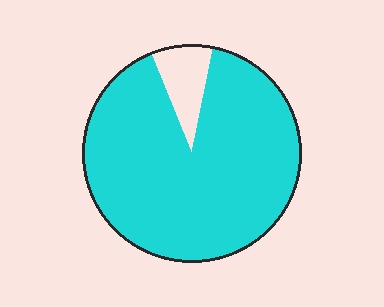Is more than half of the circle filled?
Yes.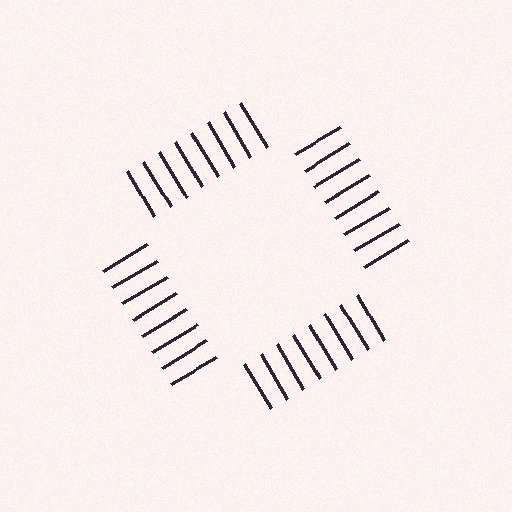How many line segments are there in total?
32 — 8 along each of the 4 edges.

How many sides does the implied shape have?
4 sides — the line-ends trace a square.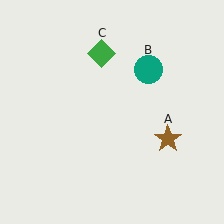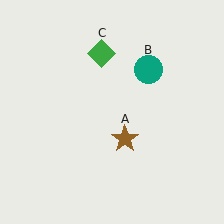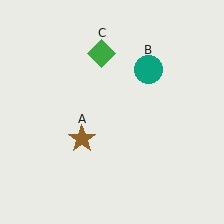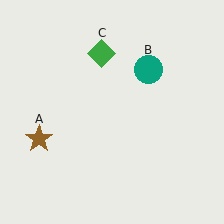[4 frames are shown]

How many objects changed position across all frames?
1 object changed position: brown star (object A).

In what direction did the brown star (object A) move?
The brown star (object A) moved left.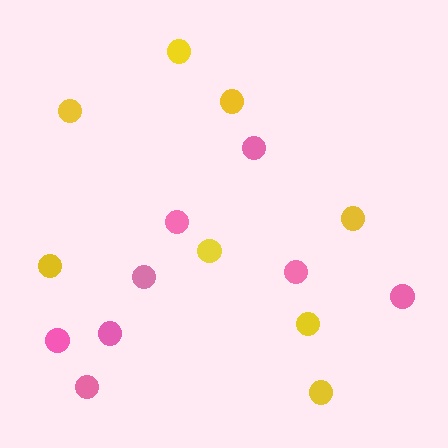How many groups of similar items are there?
There are 2 groups: one group of pink circles (8) and one group of yellow circles (8).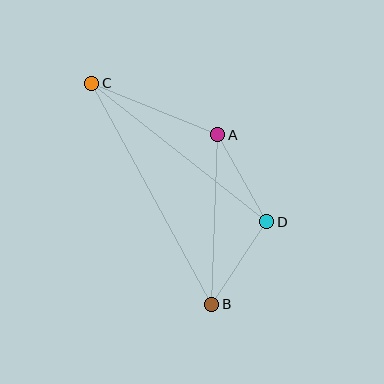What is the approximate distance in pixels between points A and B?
The distance between A and B is approximately 170 pixels.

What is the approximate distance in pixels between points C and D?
The distance between C and D is approximately 224 pixels.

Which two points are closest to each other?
Points B and D are closest to each other.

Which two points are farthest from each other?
Points B and C are farthest from each other.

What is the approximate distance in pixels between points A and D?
The distance between A and D is approximately 100 pixels.